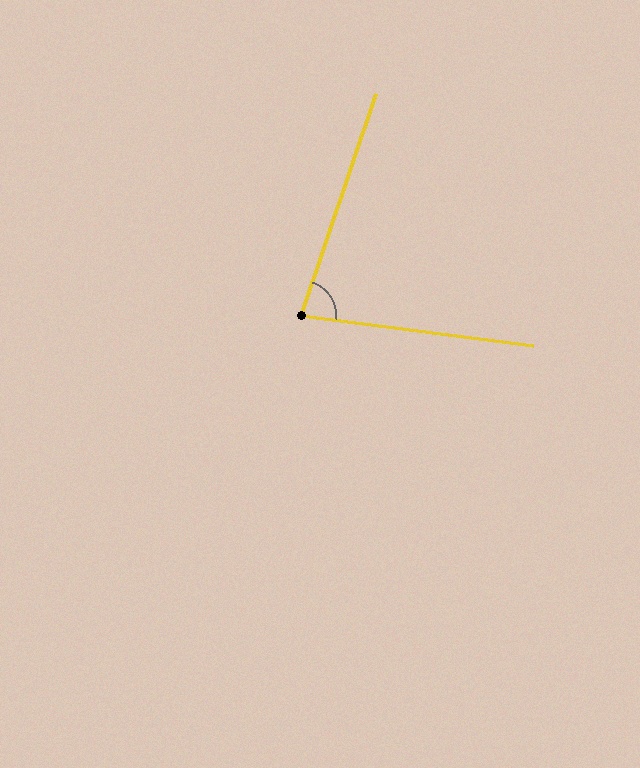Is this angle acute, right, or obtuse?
It is acute.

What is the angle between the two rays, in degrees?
Approximately 79 degrees.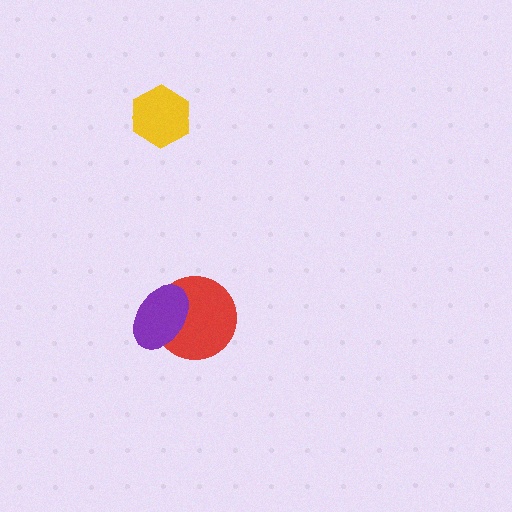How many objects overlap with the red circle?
1 object overlaps with the red circle.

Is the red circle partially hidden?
Yes, it is partially covered by another shape.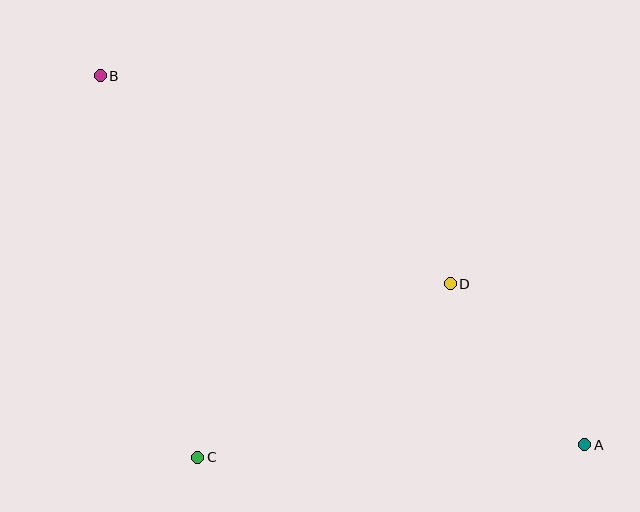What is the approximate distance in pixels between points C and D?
The distance between C and D is approximately 306 pixels.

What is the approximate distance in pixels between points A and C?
The distance between A and C is approximately 387 pixels.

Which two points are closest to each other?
Points A and D are closest to each other.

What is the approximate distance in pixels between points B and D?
The distance between B and D is approximately 407 pixels.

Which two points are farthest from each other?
Points A and B are farthest from each other.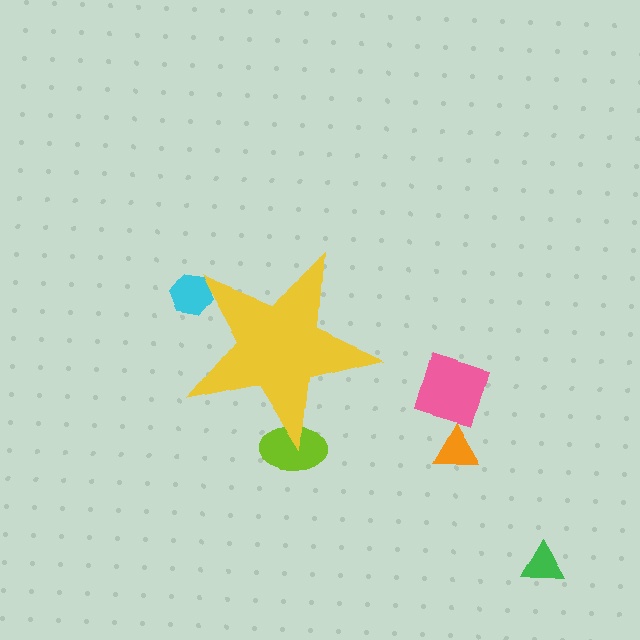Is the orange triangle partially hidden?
No, the orange triangle is fully visible.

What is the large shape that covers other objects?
A yellow star.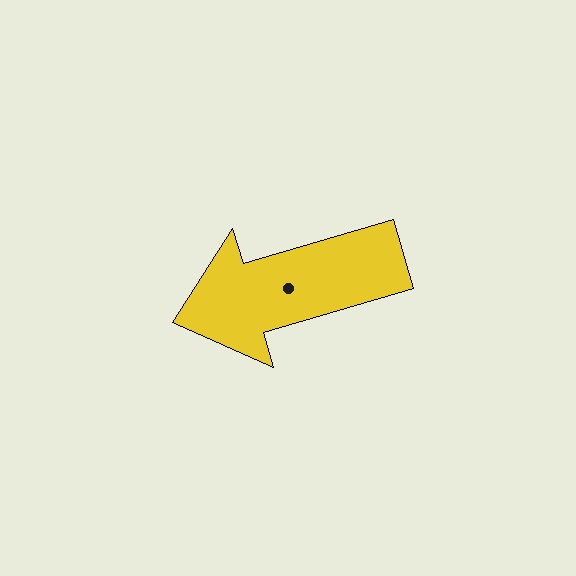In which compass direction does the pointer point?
West.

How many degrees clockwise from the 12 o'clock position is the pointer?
Approximately 254 degrees.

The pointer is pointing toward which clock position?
Roughly 8 o'clock.